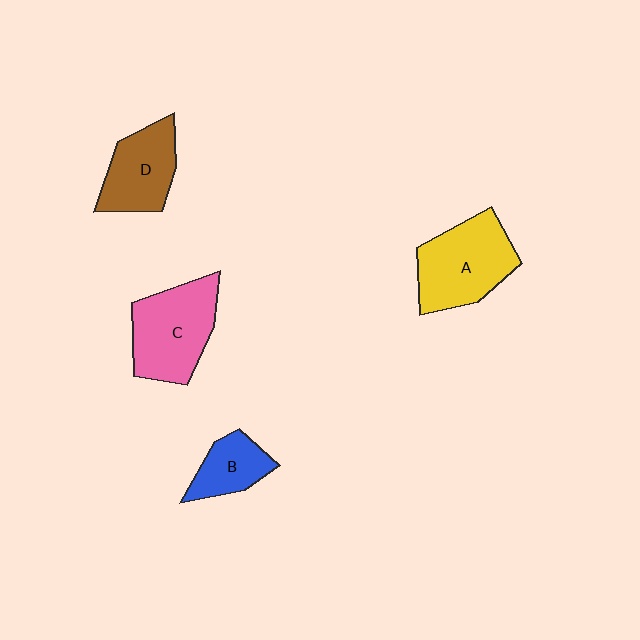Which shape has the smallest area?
Shape B (blue).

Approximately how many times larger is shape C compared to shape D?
Approximately 1.3 times.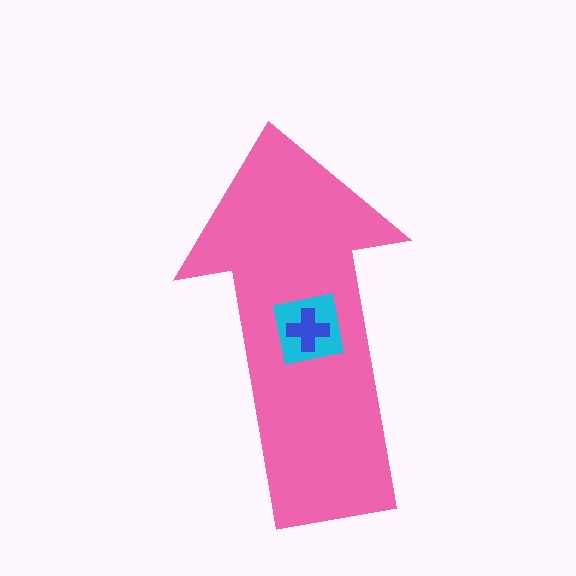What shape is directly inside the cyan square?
The blue cross.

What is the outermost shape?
The pink arrow.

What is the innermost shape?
The blue cross.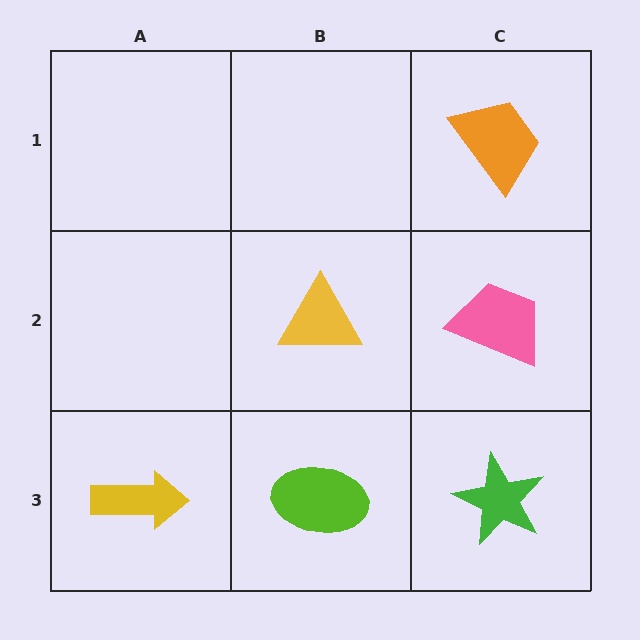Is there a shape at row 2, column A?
No, that cell is empty.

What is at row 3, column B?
A lime ellipse.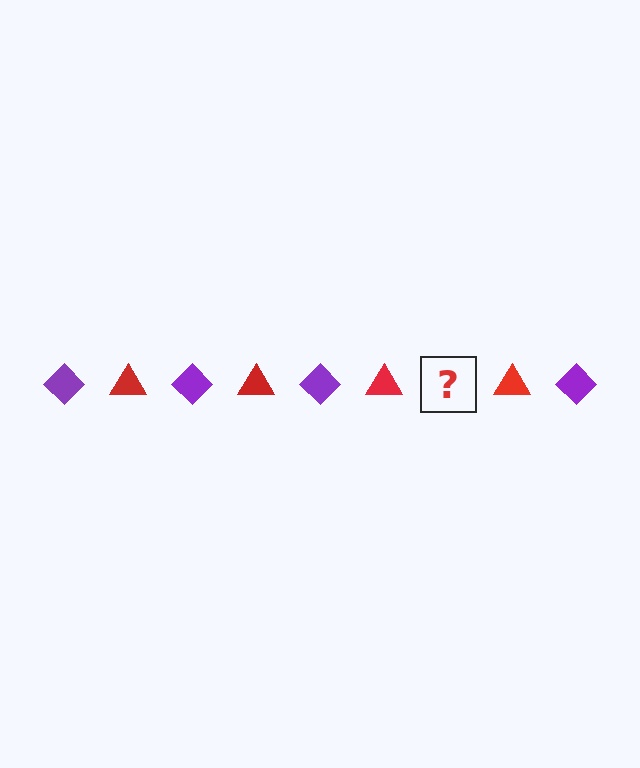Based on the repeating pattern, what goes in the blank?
The blank should be a purple diamond.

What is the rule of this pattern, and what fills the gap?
The rule is that the pattern alternates between purple diamond and red triangle. The gap should be filled with a purple diamond.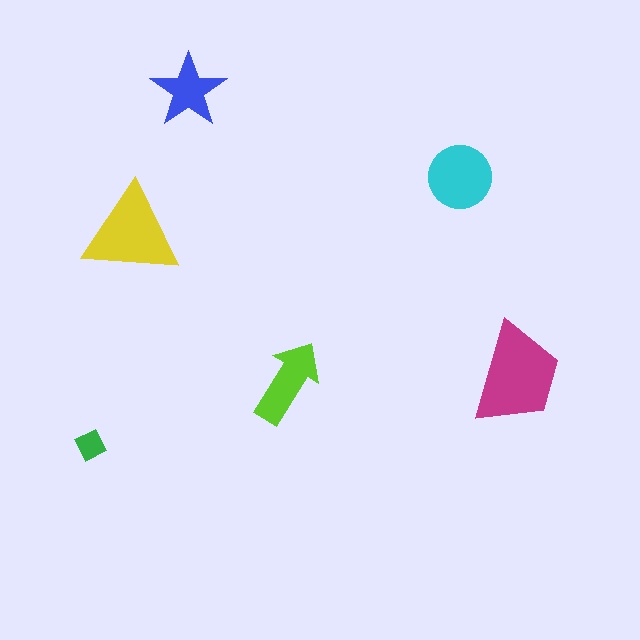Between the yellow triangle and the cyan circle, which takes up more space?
The yellow triangle.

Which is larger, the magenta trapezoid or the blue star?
The magenta trapezoid.